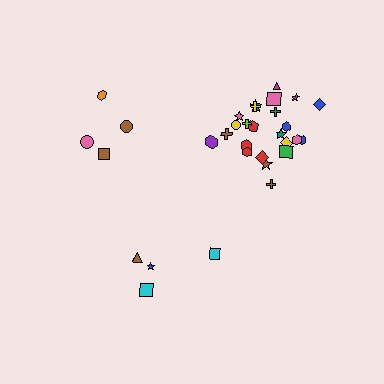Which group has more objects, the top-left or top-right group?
The top-right group.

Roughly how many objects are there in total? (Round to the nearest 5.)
Roughly 35 objects in total.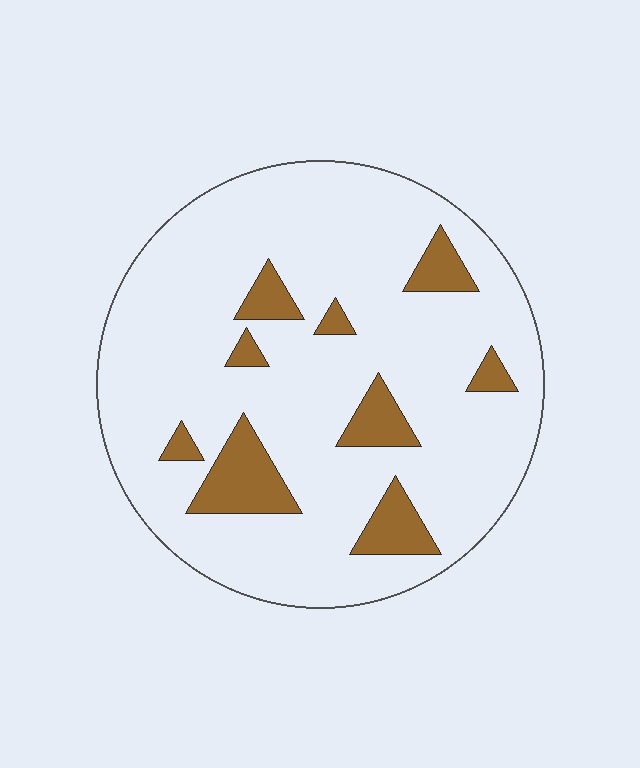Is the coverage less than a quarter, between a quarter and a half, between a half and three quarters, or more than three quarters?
Less than a quarter.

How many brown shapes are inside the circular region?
9.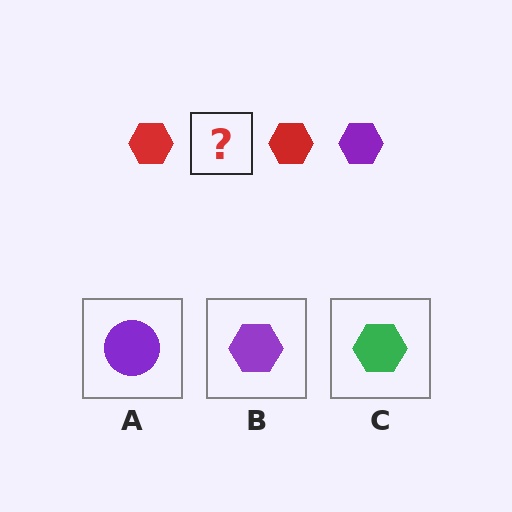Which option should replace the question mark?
Option B.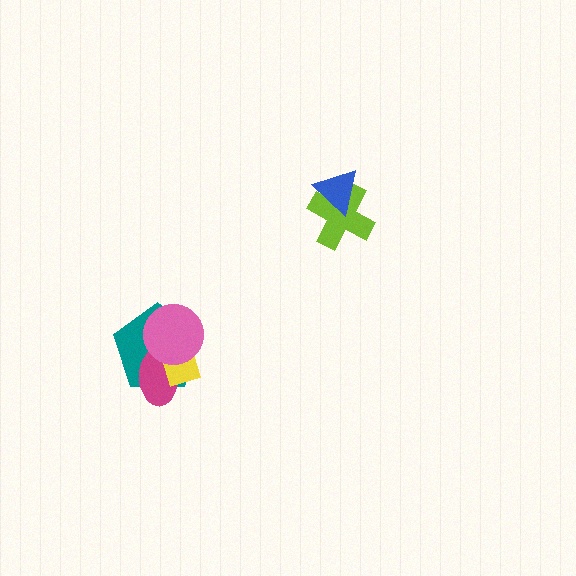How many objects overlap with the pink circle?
3 objects overlap with the pink circle.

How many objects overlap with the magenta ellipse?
3 objects overlap with the magenta ellipse.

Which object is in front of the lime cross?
The blue triangle is in front of the lime cross.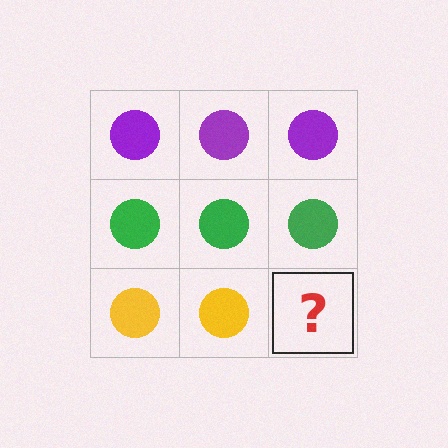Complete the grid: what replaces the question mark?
The question mark should be replaced with a yellow circle.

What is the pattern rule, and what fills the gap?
The rule is that each row has a consistent color. The gap should be filled with a yellow circle.